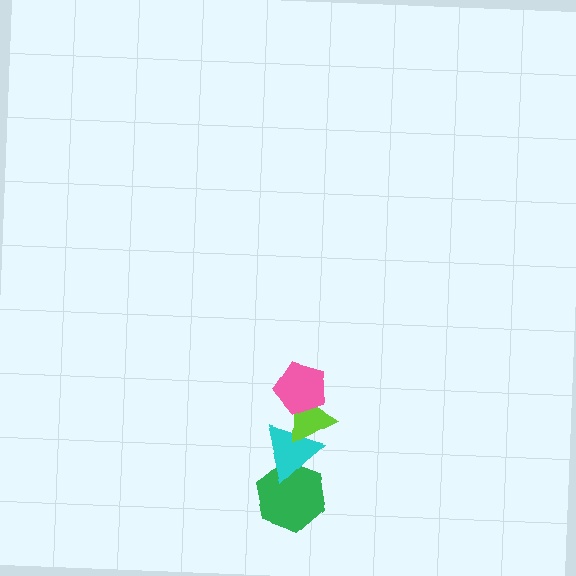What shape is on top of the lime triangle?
The pink pentagon is on top of the lime triangle.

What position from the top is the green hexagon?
The green hexagon is 4th from the top.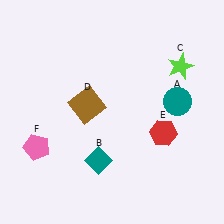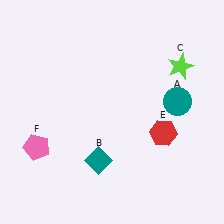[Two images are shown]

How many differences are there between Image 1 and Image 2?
There is 1 difference between the two images.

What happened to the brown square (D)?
The brown square (D) was removed in Image 2. It was in the top-left area of Image 1.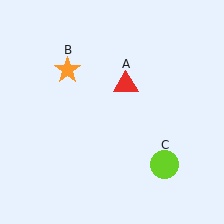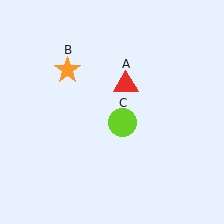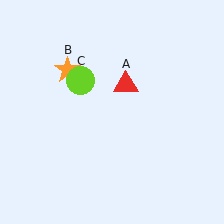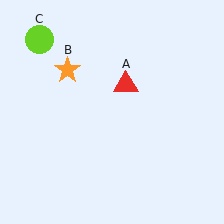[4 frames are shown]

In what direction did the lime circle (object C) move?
The lime circle (object C) moved up and to the left.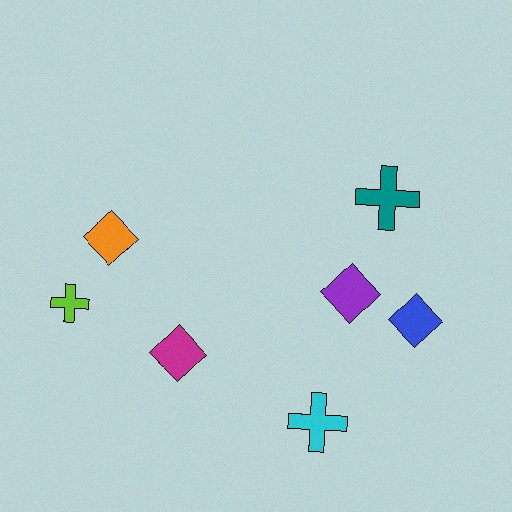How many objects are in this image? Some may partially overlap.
There are 7 objects.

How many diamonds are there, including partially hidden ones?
There are 4 diamonds.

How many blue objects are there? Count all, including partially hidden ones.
There is 1 blue object.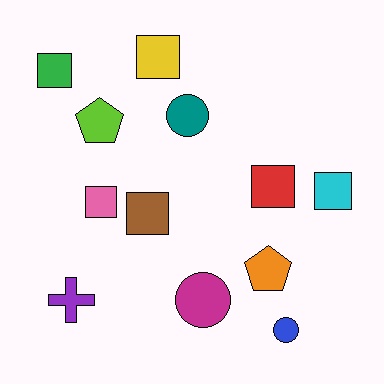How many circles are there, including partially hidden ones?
There are 3 circles.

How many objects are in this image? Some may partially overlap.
There are 12 objects.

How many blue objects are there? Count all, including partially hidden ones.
There is 1 blue object.